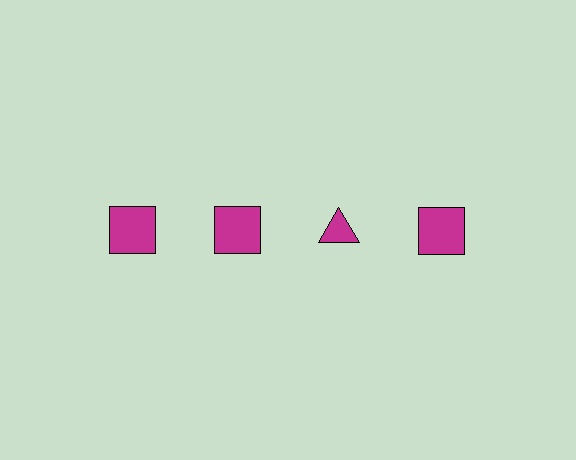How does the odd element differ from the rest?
It has a different shape: triangle instead of square.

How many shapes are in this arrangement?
There are 4 shapes arranged in a grid pattern.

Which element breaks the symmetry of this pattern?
The magenta triangle in the top row, center column breaks the symmetry. All other shapes are magenta squares.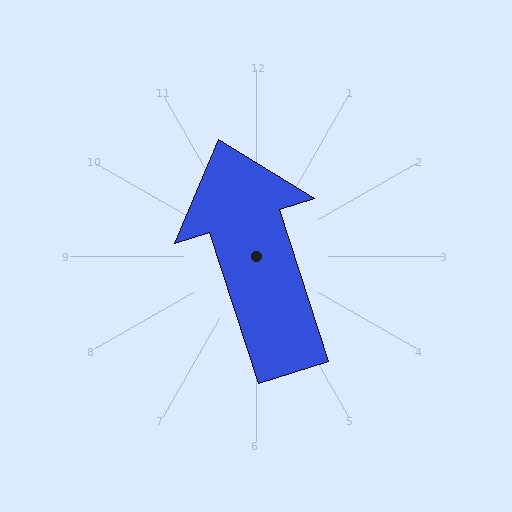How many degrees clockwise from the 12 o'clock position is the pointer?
Approximately 342 degrees.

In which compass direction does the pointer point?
North.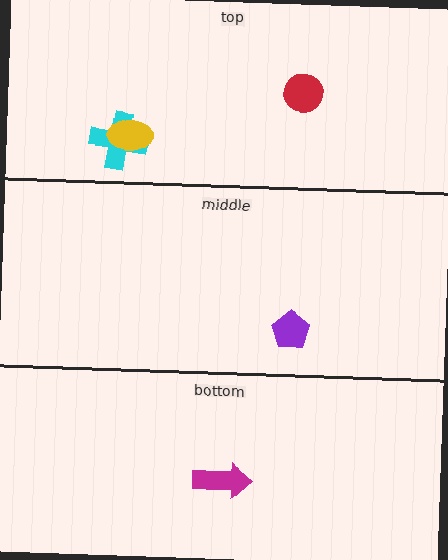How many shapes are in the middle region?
1.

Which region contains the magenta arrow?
The bottom region.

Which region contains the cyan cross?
The top region.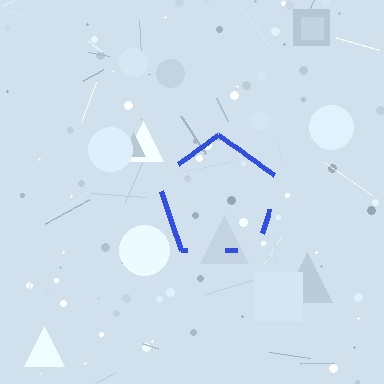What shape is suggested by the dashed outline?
The dashed outline suggests a pentagon.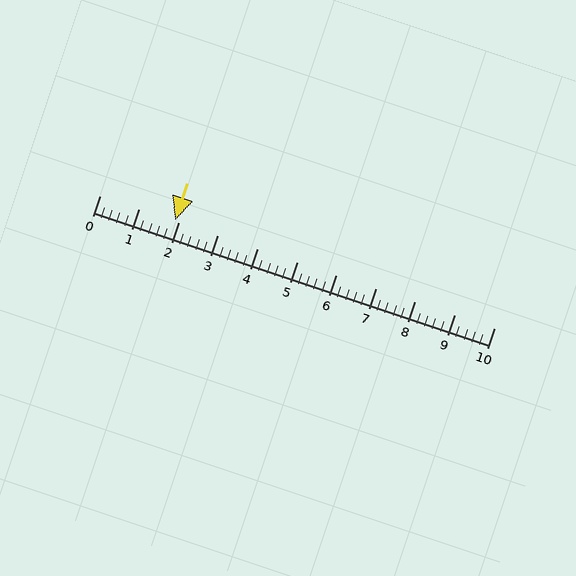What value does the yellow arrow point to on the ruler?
The yellow arrow points to approximately 1.9.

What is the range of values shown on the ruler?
The ruler shows values from 0 to 10.